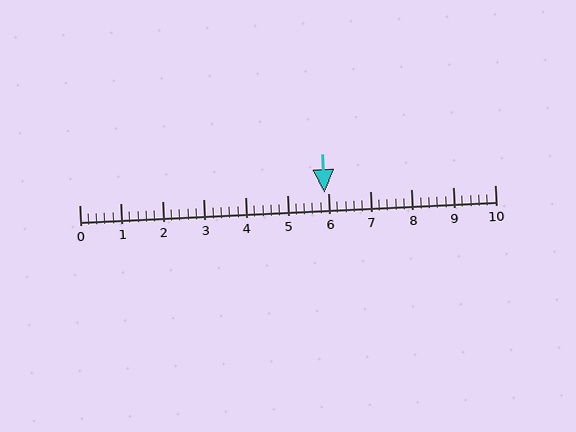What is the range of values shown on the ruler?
The ruler shows values from 0 to 10.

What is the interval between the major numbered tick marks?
The major tick marks are spaced 1 units apart.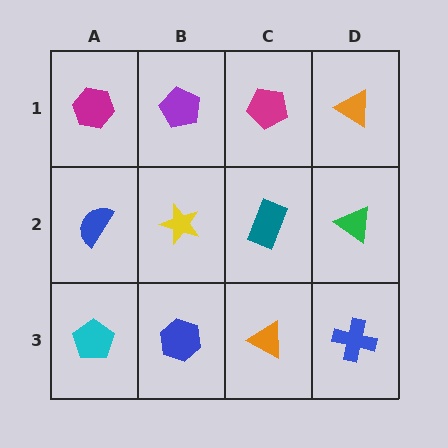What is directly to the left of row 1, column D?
A magenta pentagon.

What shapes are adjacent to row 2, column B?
A purple pentagon (row 1, column B), a blue hexagon (row 3, column B), a blue semicircle (row 2, column A), a teal rectangle (row 2, column C).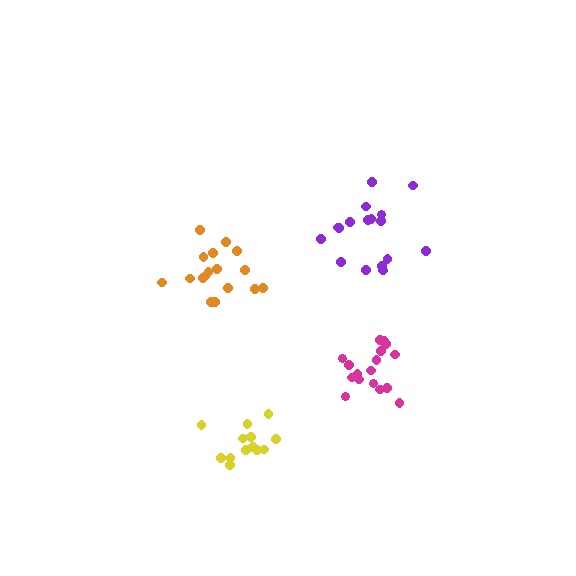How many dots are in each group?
Group 1: 17 dots, Group 2: 17 dots, Group 3: 13 dots, Group 4: 17 dots (64 total).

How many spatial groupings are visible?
There are 4 spatial groupings.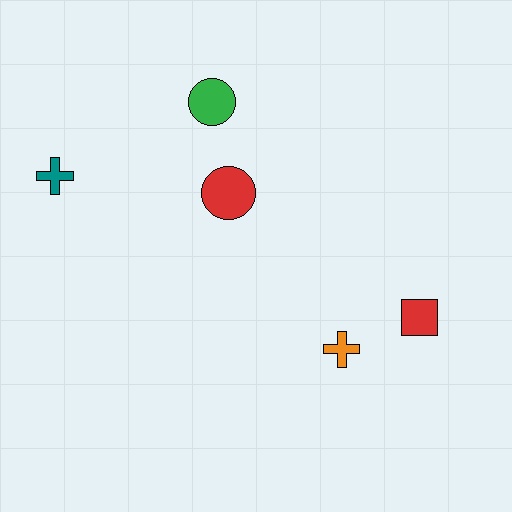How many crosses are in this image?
There are 2 crosses.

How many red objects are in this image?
There are 2 red objects.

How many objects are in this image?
There are 5 objects.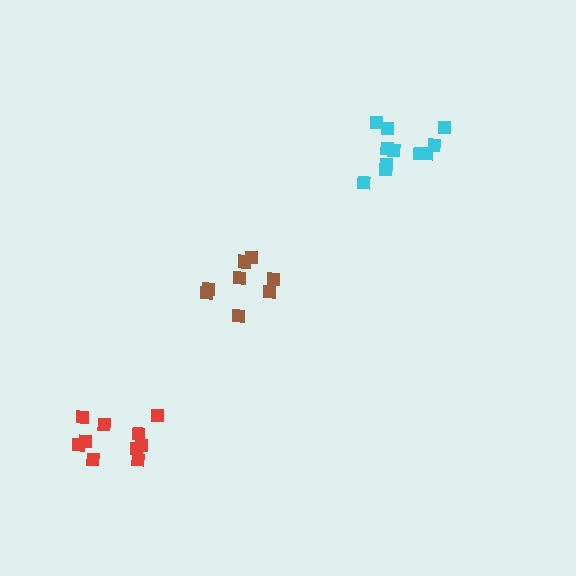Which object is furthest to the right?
The cyan cluster is rightmost.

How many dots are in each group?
Group 1: 11 dots, Group 2: 8 dots, Group 3: 10 dots (29 total).